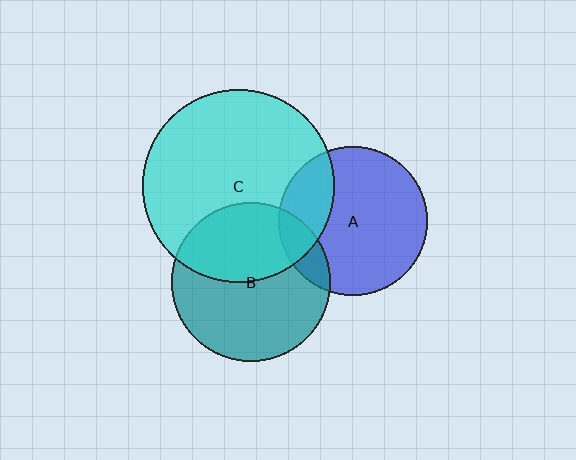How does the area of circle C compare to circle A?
Approximately 1.7 times.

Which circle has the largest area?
Circle C (cyan).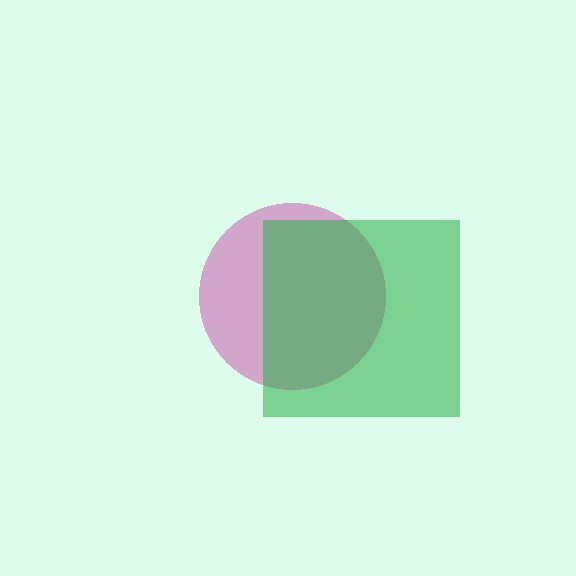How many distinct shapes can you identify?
There are 2 distinct shapes: a magenta circle, a green square.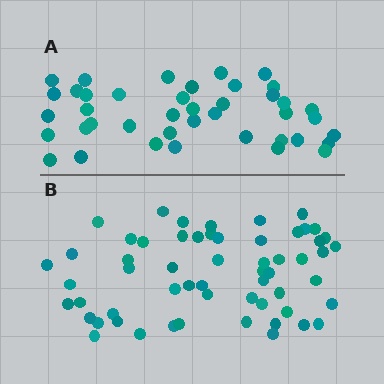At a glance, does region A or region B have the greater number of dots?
Region B (the bottom region) has more dots.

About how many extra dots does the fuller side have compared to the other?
Region B has approximately 15 more dots than region A.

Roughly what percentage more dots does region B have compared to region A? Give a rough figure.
About 40% more.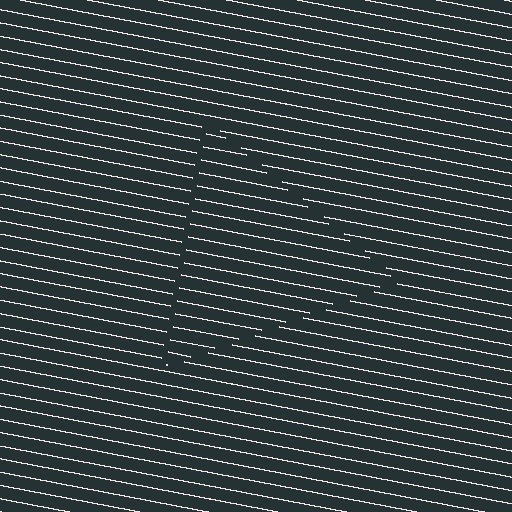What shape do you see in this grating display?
An illusory triangle. The interior of the shape contains the same grating, shifted by half a period — the contour is defined by the phase discontinuity where line-ends from the inner and outer gratings abut.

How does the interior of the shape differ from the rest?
The interior of the shape contains the same grating, shifted by half a period — the contour is defined by the phase discontinuity where line-ends from the inner and outer gratings abut.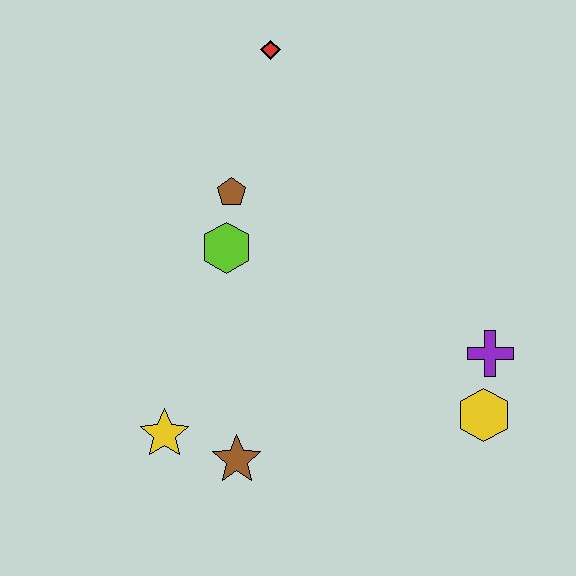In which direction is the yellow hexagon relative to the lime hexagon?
The yellow hexagon is to the right of the lime hexagon.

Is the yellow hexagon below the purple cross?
Yes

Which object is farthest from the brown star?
The red diamond is farthest from the brown star.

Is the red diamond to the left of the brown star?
No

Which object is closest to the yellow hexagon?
The purple cross is closest to the yellow hexagon.